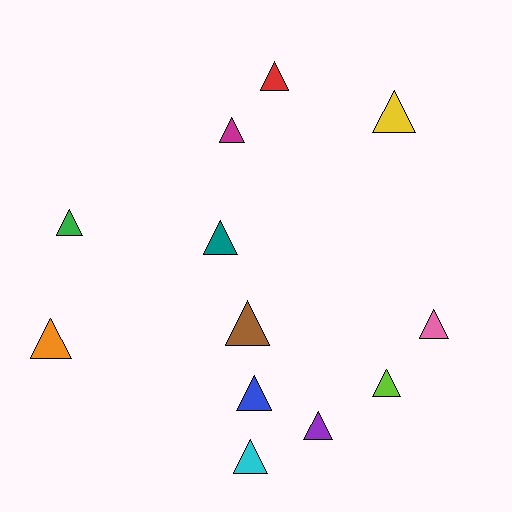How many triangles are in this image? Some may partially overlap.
There are 12 triangles.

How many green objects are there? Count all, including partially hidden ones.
There is 1 green object.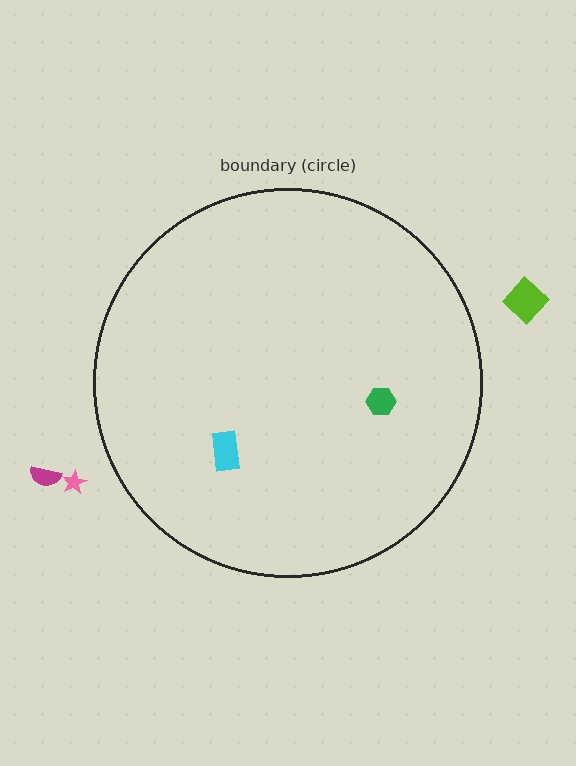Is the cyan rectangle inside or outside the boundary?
Inside.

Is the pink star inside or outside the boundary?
Outside.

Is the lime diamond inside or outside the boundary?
Outside.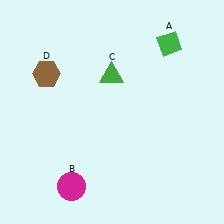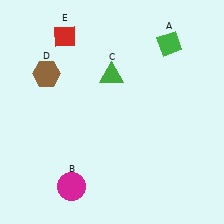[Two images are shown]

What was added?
A red diamond (E) was added in Image 2.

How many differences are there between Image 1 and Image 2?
There is 1 difference between the two images.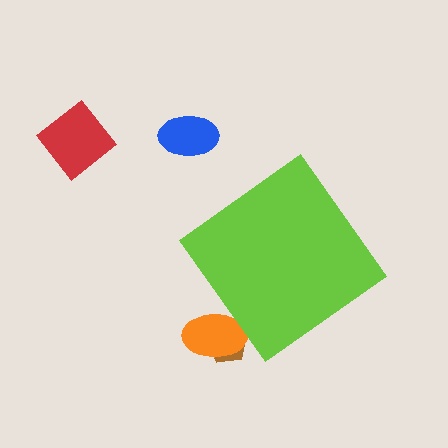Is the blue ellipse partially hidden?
No, the blue ellipse is fully visible.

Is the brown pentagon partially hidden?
Yes, the brown pentagon is partially hidden behind the lime diamond.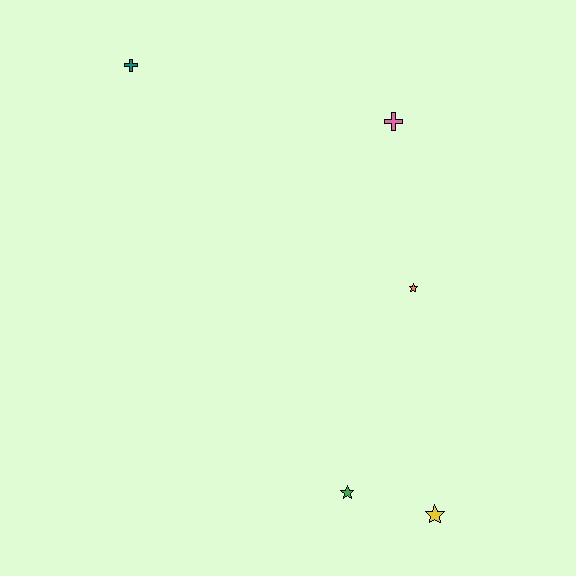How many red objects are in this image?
There are no red objects.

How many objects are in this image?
There are 5 objects.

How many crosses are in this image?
There are 2 crosses.